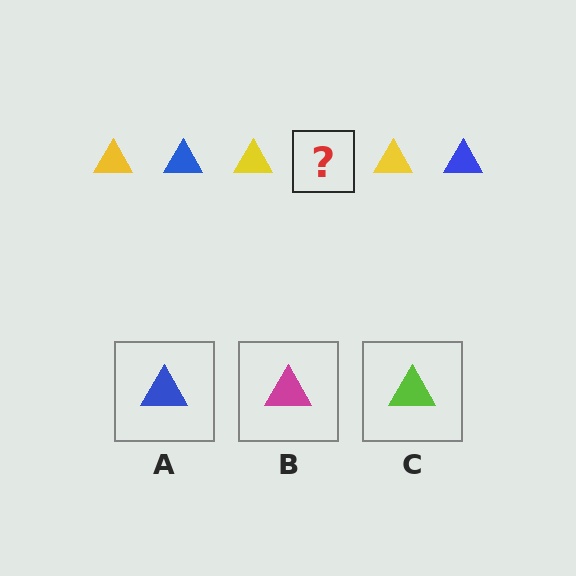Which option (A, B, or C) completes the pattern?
A.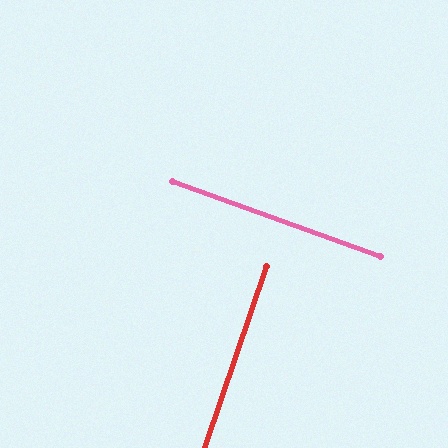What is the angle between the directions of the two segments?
Approximately 89 degrees.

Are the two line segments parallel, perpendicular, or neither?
Perpendicular — they meet at approximately 89°.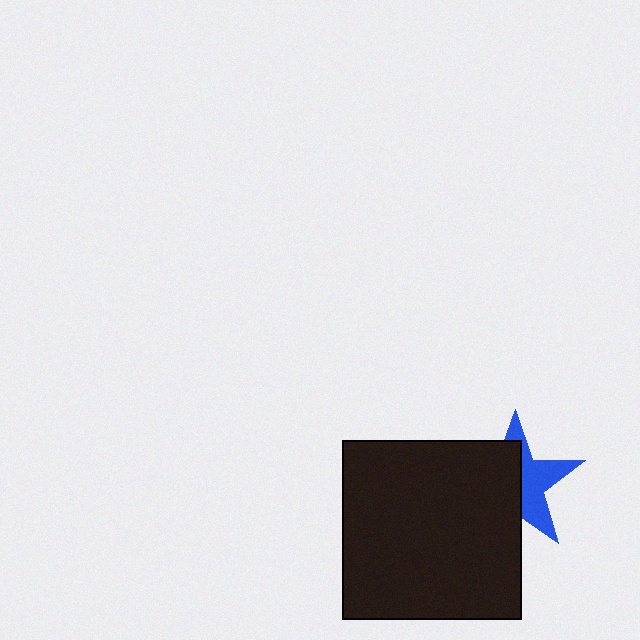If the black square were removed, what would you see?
You would see the complete blue star.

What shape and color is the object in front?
The object in front is a black square.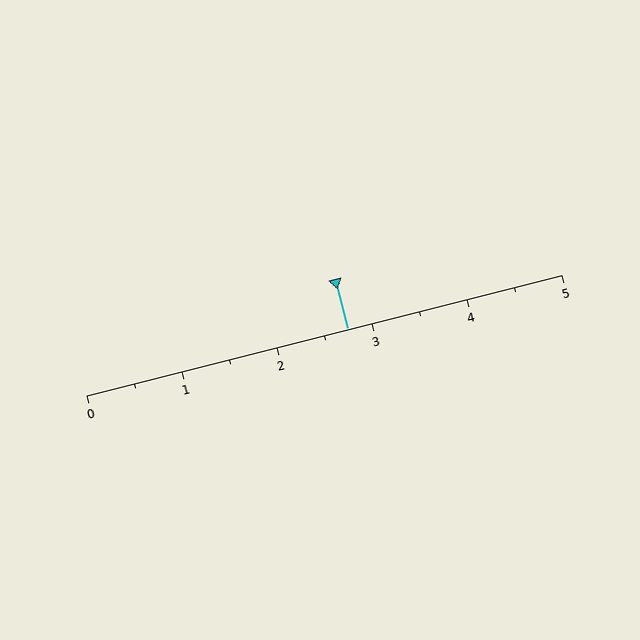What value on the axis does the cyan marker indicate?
The marker indicates approximately 2.8.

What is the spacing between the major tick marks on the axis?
The major ticks are spaced 1 apart.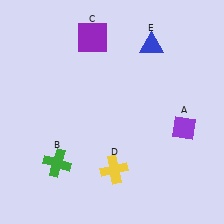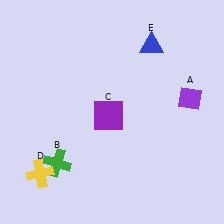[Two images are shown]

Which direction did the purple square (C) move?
The purple square (C) moved down.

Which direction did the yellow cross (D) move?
The yellow cross (D) moved left.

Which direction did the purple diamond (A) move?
The purple diamond (A) moved up.